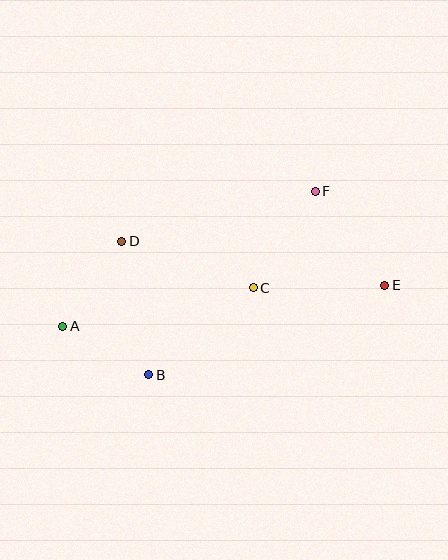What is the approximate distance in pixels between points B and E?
The distance between B and E is approximately 252 pixels.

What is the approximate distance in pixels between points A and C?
The distance between A and C is approximately 194 pixels.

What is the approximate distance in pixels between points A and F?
The distance between A and F is approximately 286 pixels.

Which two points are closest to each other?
Points A and B are closest to each other.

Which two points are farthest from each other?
Points A and E are farthest from each other.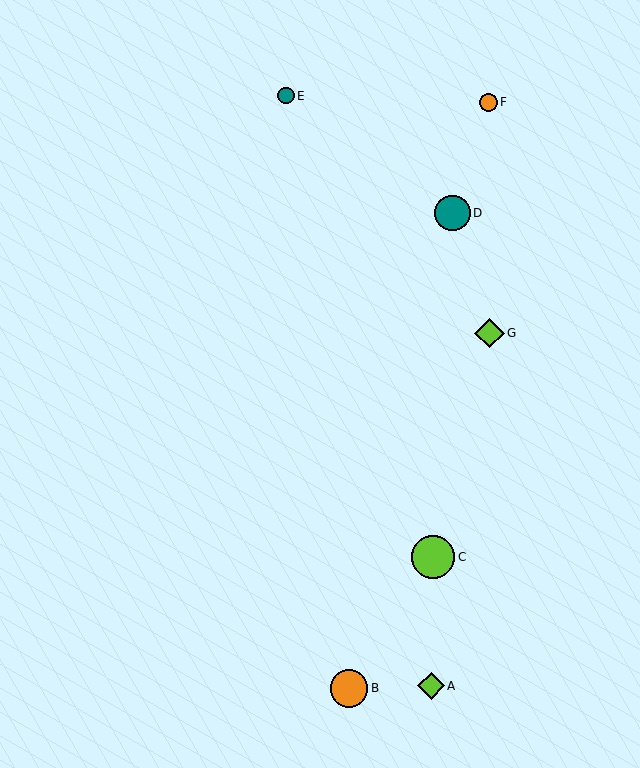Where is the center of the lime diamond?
The center of the lime diamond is at (489, 333).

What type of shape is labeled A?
Shape A is a lime diamond.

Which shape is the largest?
The lime circle (labeled C) is the largest.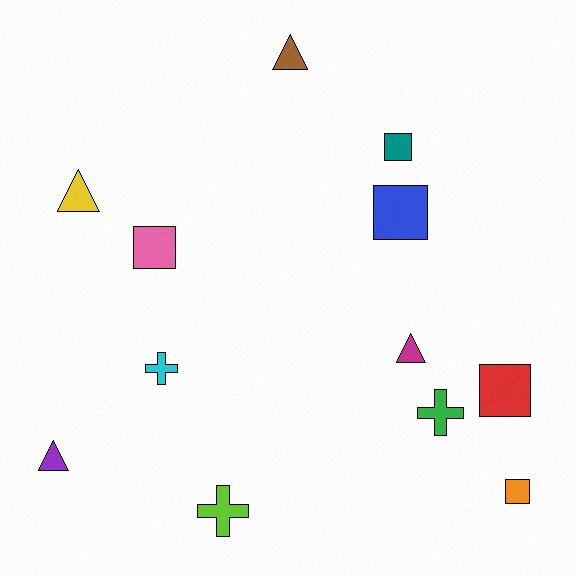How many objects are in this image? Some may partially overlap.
There are 12 objects.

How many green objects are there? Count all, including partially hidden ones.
There is 1 green object.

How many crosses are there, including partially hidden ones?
There are 3 crosses.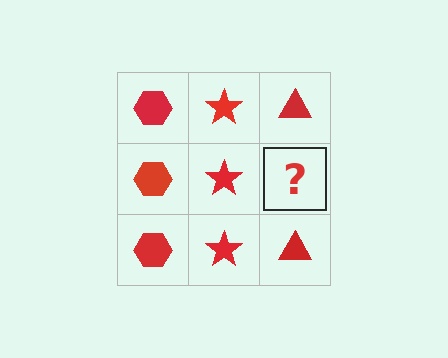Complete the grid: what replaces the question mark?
The question mark should be replaced with a red triangle.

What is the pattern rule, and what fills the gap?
The rule is that each column has a consistent shape. The gap should be filled with a red triangle.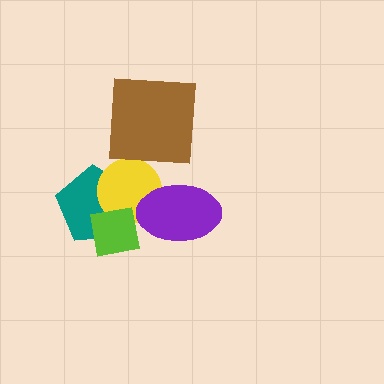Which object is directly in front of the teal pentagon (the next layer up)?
The yellow circle is directly in front of the teal pentagon.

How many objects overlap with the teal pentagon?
2 objects overlap with the teal pentagon.